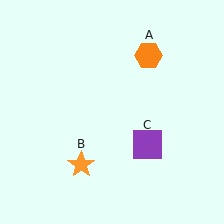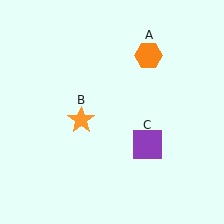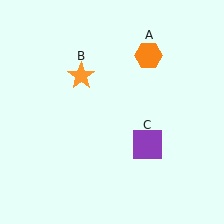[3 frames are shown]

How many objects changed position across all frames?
1 object changed position: orange star (object B).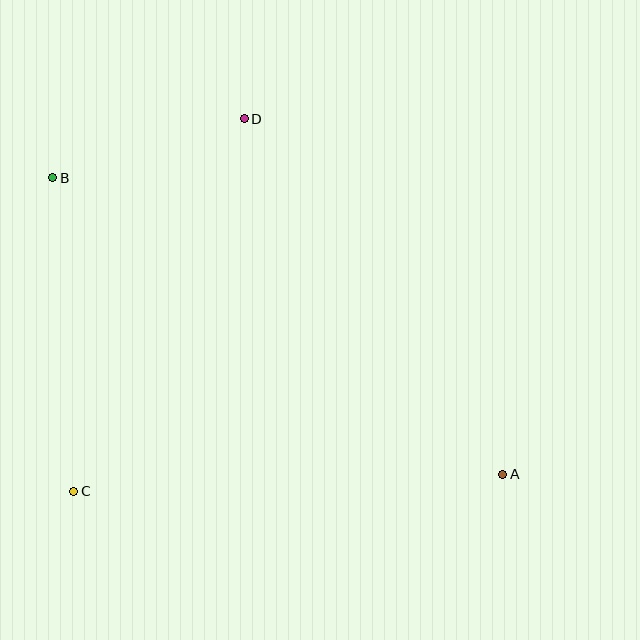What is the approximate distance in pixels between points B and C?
The distance between B and C is approximately 314 pixels.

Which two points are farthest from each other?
Points A and B are farthest from each other.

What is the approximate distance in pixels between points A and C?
The distance between A and C is approximately 429 pixels.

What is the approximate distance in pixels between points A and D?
The distance between A and D is approximately 439 pixels.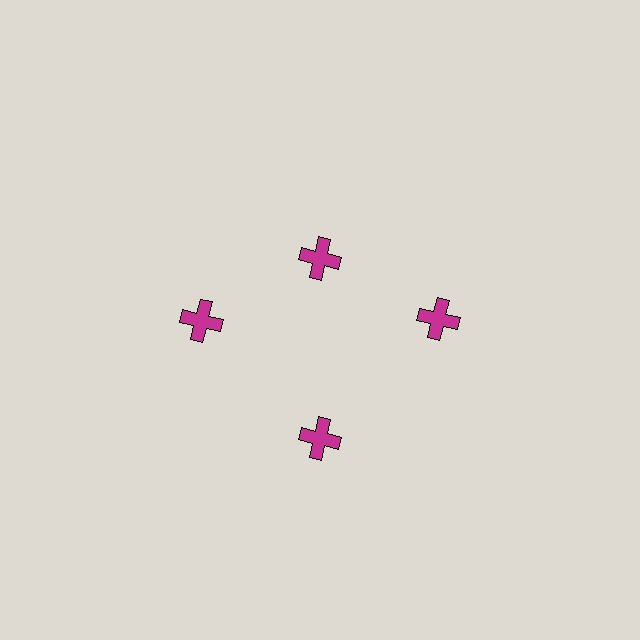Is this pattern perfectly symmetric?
No. The 4 magenta crosses are arranged in a ring, but one element near the 12 o'clock position is pulled inward toward the center, breaking the 4-fold rotational symmetry.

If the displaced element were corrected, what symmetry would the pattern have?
It would have 4-fold rotational symmetry — the pattern would map onto itself every 90 degrees.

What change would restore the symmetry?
The symmetry would be restored by moving it outward, back onto the ring so that all 4 crosses sit at equal angles and equal distance from the center.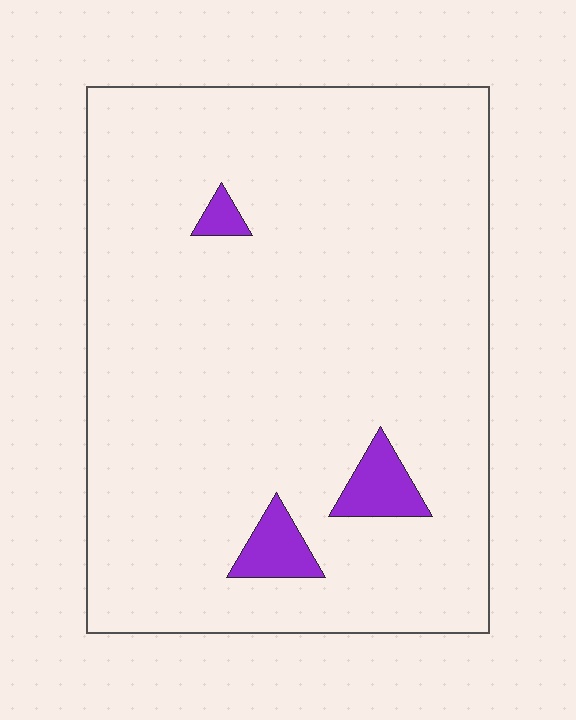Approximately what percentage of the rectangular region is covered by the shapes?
Approximately 5%.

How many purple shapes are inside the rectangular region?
3.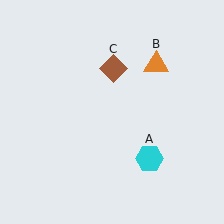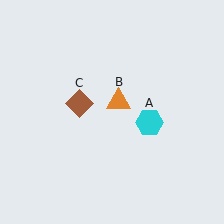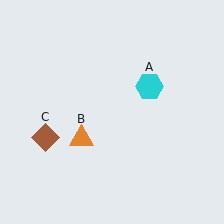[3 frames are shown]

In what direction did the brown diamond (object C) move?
The brown diamond (object C) moved down and to the left.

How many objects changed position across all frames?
3 objects changed position: cyan hexagon (object A), orange triangle (object B), brown diamond (object C).